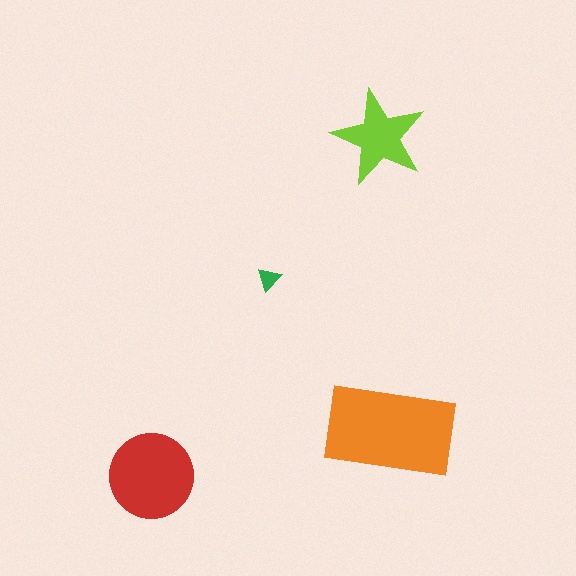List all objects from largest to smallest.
The orange rectangle, the red circle, the lime star, the green triangle.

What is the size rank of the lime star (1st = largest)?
3rd.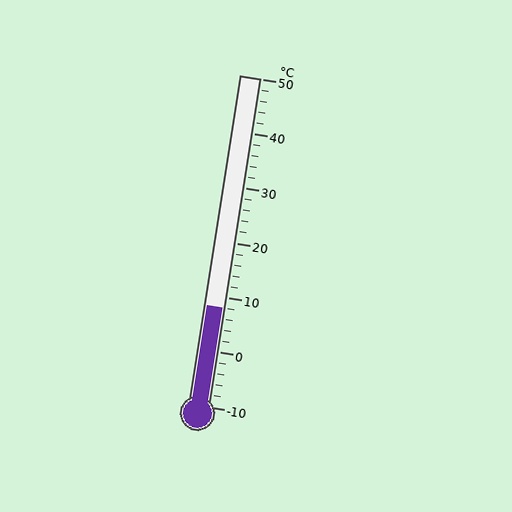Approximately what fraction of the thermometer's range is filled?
The thermometer is filled to approximately 30% of its range.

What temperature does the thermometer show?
The thermometer shows approximately 8°C.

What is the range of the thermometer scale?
The thermometer scale ranges from -10°C to 50°C.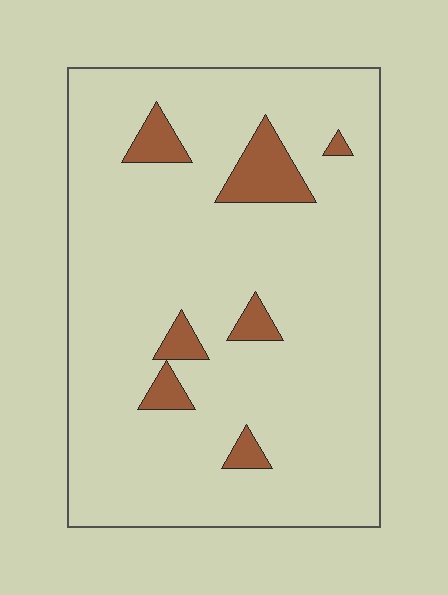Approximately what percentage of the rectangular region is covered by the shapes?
Approximately 10%.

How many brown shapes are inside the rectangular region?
7.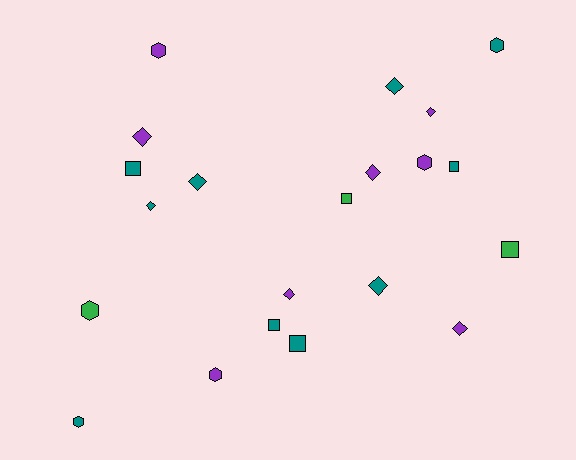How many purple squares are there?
There are no purple squares.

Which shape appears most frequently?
Diamond, with 9 objects.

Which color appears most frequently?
Teal, with 10 objects.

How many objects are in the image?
There are 21 objects.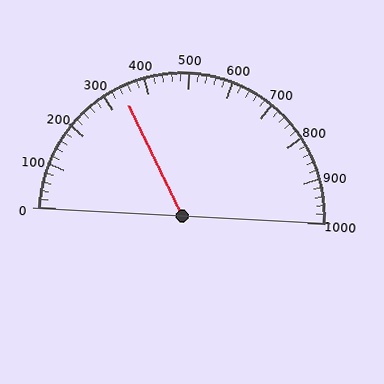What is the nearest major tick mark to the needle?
The nearest major tick mark is 300.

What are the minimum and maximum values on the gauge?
The gauge ranges from 0 to 1000.